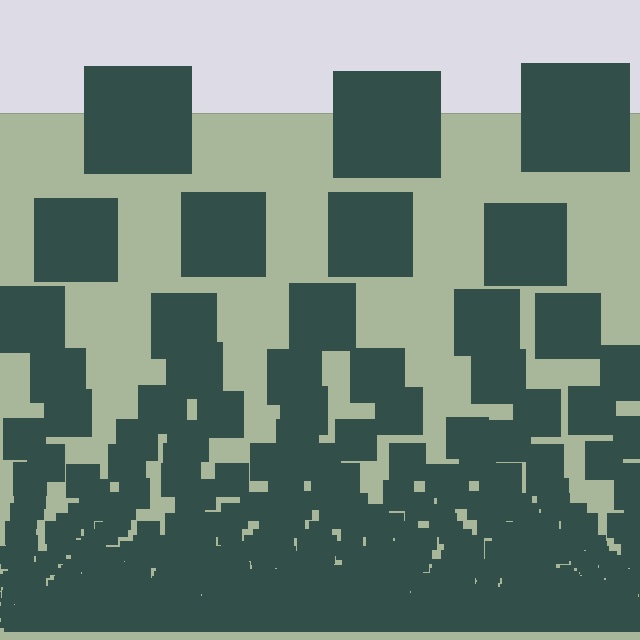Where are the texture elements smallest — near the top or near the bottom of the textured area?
Near the bottom.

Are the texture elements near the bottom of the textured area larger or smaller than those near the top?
Smaller. The gradient is inverted — elements near the bottom are smaller and denser.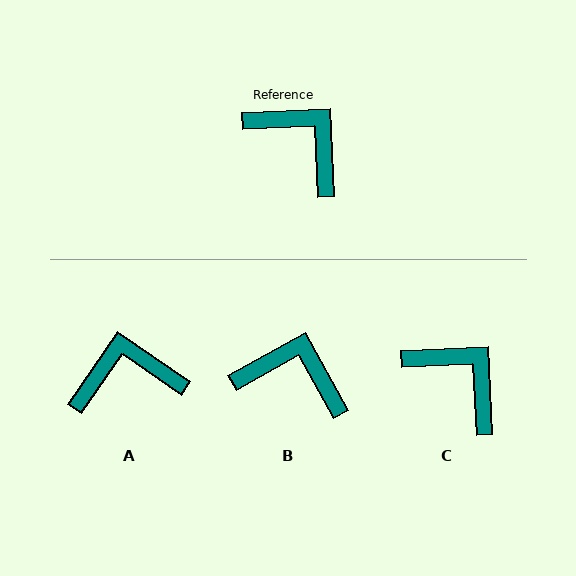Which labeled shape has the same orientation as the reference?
C.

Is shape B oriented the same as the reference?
No, it is off by about 26 degrees.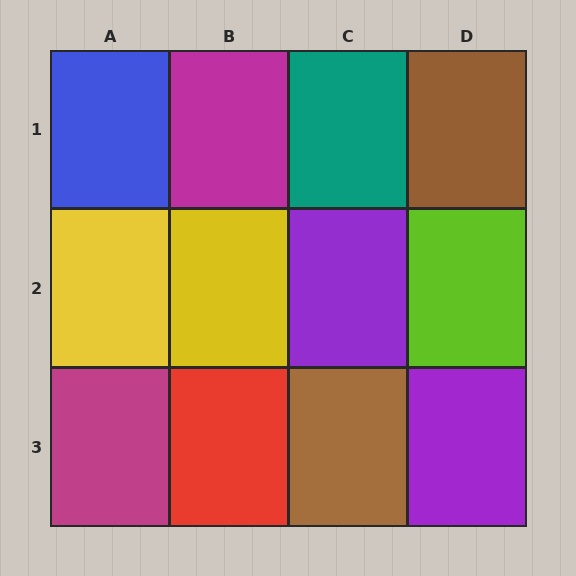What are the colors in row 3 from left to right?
Magenta, red, brown, purple.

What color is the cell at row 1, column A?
Blue.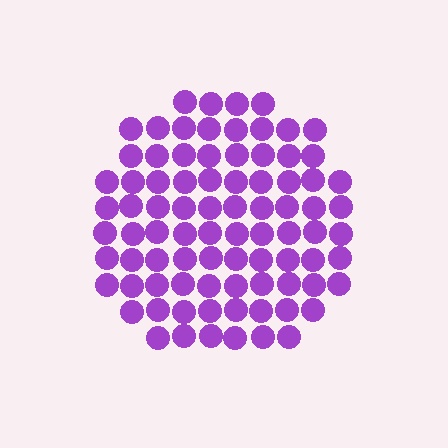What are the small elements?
The small elements are circles.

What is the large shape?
The large shape is a circle.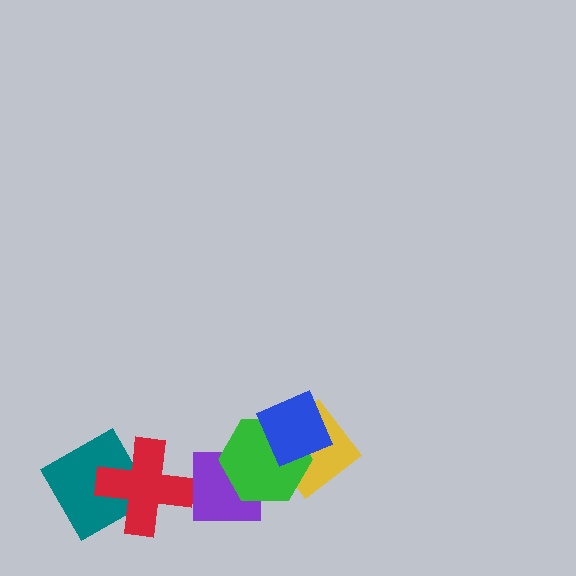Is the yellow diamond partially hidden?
Yes, it is partially covered by another shape.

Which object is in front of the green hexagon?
The blue square is in front of the green hexagon.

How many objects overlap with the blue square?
2 objects overlap with the blue square.